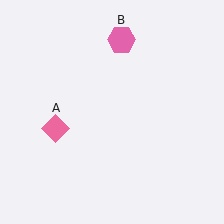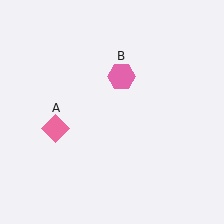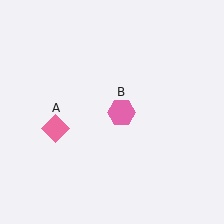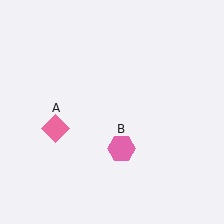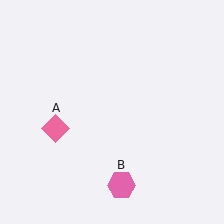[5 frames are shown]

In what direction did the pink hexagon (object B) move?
The pink hexagon (object B) moved down.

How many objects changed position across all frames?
1 object changed position: pink hexagon (object B).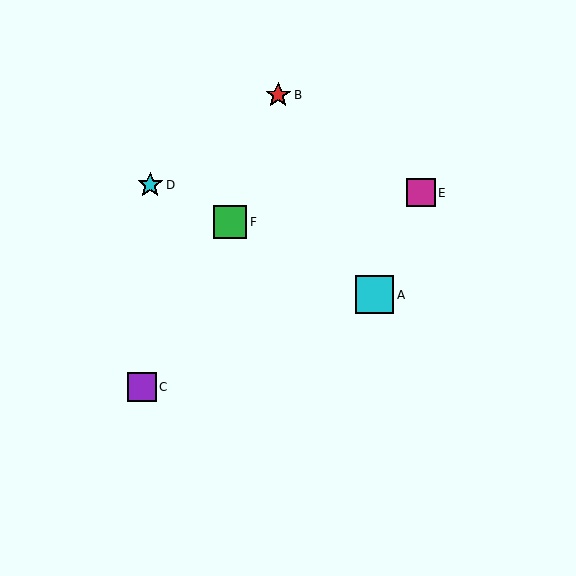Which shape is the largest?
The cyan square (labeled A) is the largest.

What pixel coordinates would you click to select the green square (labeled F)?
Click at (230, 222) to select the green square F.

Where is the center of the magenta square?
The center of the magenta square is at (421, 193).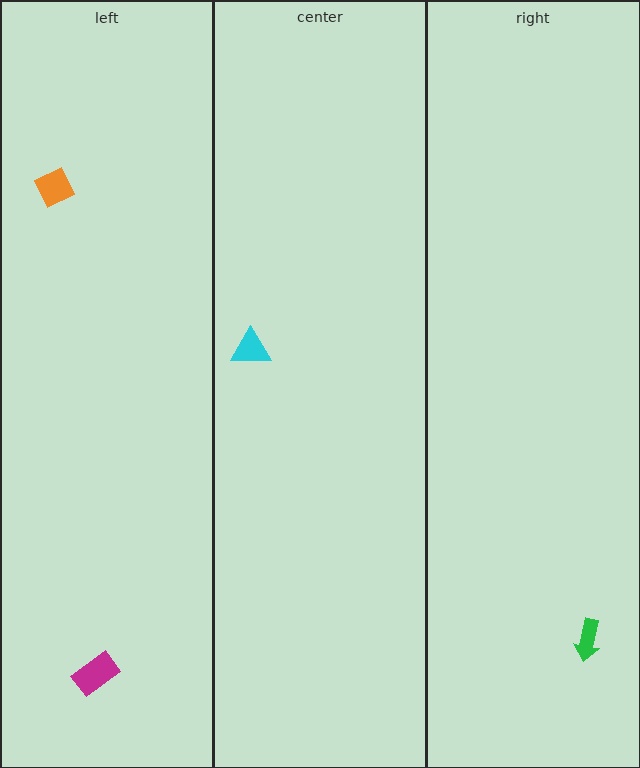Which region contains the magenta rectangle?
The left region.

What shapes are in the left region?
The magenta rectangle, the orange diamond.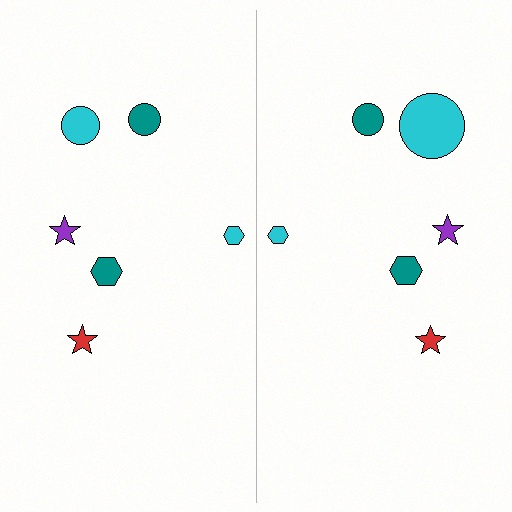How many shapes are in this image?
There are 12 shapes in this image.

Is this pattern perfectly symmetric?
No, the pattern is not perfectly symmetric. The cyan circle on the right side has a different size than its mirror counterpart.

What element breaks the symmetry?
The cyan circle on the right side has a different size than its mirror counterpart.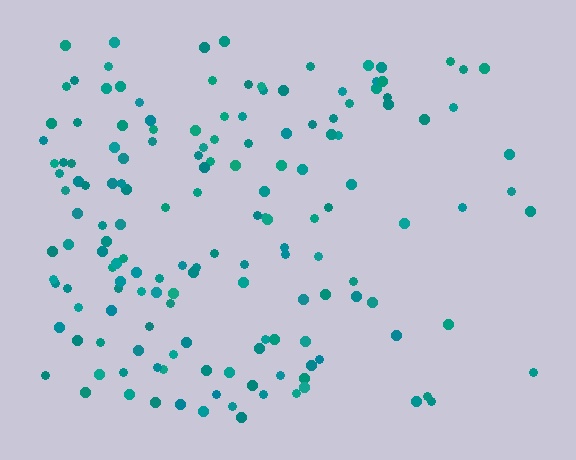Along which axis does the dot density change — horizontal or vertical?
Horizontal.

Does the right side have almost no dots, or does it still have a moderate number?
Still a moderate number, just noticeably fewer than the left.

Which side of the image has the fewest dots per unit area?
The right.